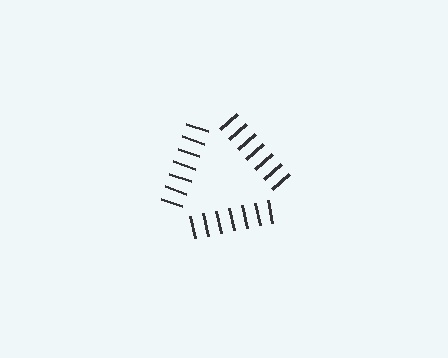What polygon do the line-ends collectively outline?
An illusory triangle — the line segments terminate on its edges but no continuous stroke is drawn.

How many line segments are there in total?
21 — 7 along each of the 3 edges.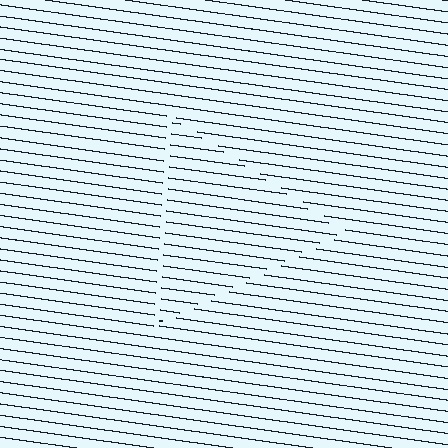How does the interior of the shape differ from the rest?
The interior of the shape contains the same grating, shifted by half a period — the contour is defined by the phase discontinuity where line-ends from the inner and outer gratings abut.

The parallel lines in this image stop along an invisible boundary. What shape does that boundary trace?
An illusory triangle. The interior of the shape contains the same grating, shifted by half a period — the contour is defined by the phase discontinuity where line-ends from the inner and outer gratings abut.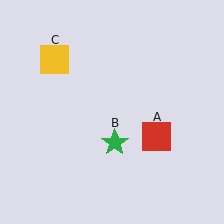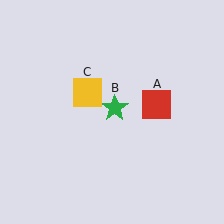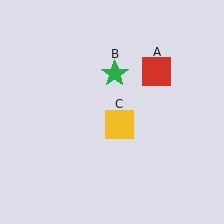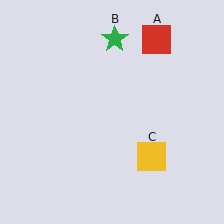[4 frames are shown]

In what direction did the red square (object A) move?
The red square (object A) moved up.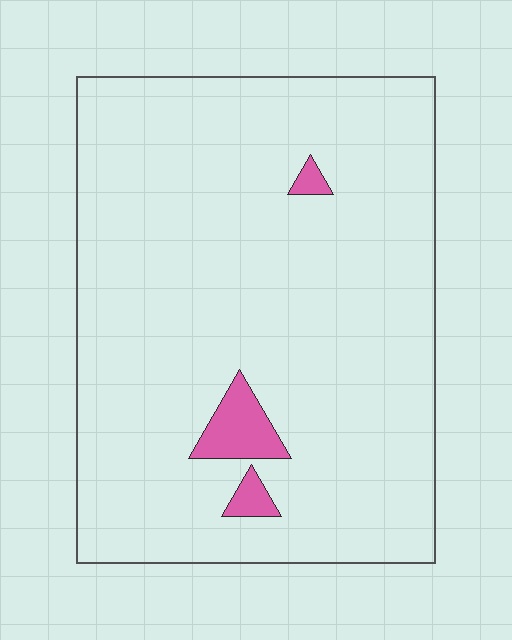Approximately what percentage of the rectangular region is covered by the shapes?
Approximately 5%.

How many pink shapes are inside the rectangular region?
3.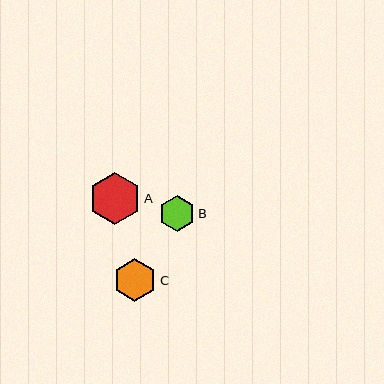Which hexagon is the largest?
Hexagon A is the largest with a size of approximately 53 pixels.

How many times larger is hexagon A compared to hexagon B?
Hexagon A is approximately 1.5 times the size of hexagon B.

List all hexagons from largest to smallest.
From largest to smallest: A, C, B.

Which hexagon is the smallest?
Hexagon B is the smallest with a size of approximately 36 pixels.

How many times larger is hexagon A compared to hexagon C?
Hexagon A is approximately 1.2 times the size of hexagon C.